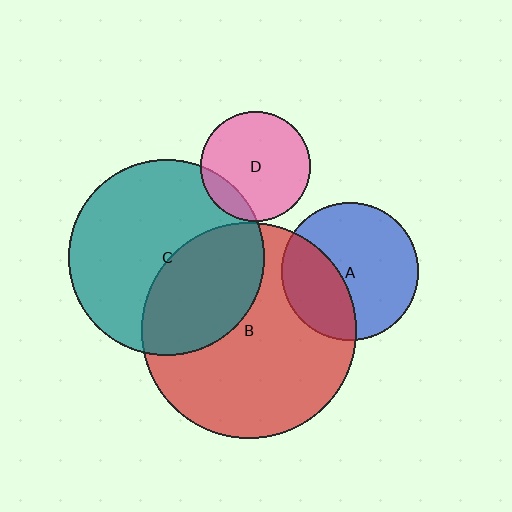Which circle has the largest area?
Circle B (red).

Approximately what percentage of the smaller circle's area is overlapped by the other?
Approximately 35%.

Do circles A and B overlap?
Yes.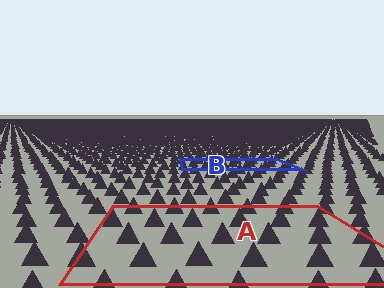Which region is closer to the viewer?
Region A is closer. The texture elements there are larger and more spread out.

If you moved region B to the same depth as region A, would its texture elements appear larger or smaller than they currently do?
They would appear larger. At a closer depth, the same texture elements are projected at a bigger on-screen size.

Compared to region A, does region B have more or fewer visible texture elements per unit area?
Region B has more texture elements per unit area — they are packed more densely because it is farther away.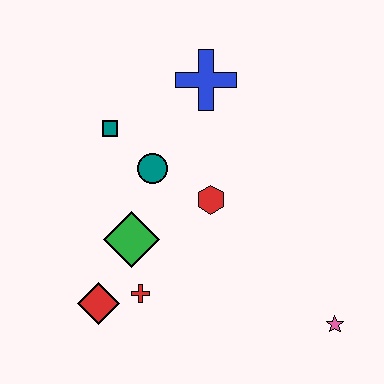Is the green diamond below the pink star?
No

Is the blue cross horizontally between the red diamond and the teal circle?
No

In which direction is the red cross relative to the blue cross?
The red cross is below the blue cross.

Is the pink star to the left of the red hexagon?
No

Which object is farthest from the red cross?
The blue cross is farthest from the red cross.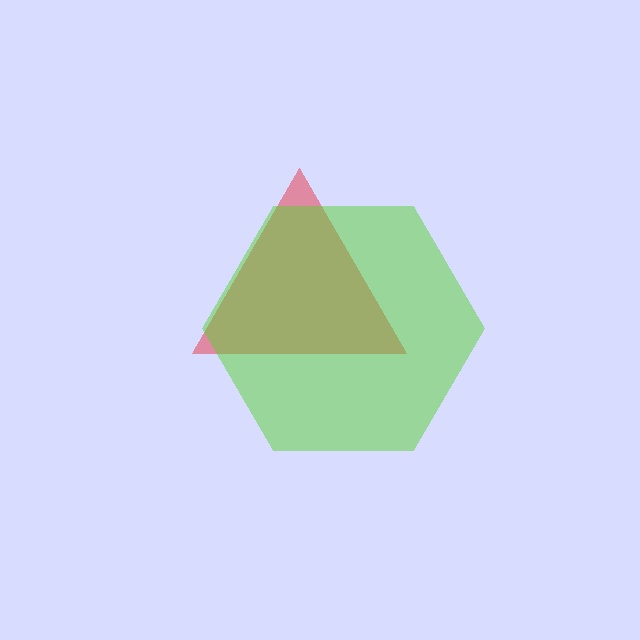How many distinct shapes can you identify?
There are 2 distinct shapes: a red triangle, a lime hexagon.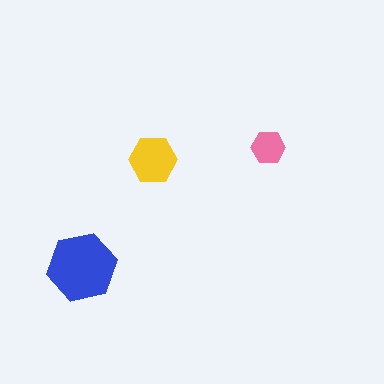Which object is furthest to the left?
The blue hexagon is leftmost.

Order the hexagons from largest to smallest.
the blue one, the yellow one, the pink one.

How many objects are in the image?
There are 3 objects in the image.